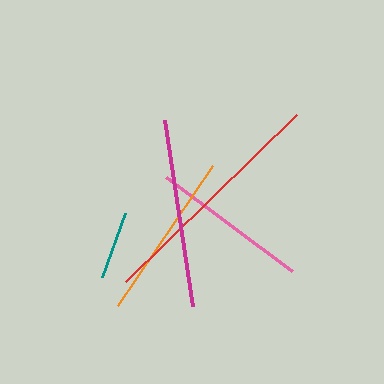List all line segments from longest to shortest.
From longest to shortest: red, magenta, orange, pink, teal.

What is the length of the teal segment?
The teal segment is approximately 68 pixels long.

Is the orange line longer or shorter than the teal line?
The orange line is longer than the teal line.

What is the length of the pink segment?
The pink segment is approximately 157 pixels long.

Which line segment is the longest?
The red line is the longest at approximately 239 pixels.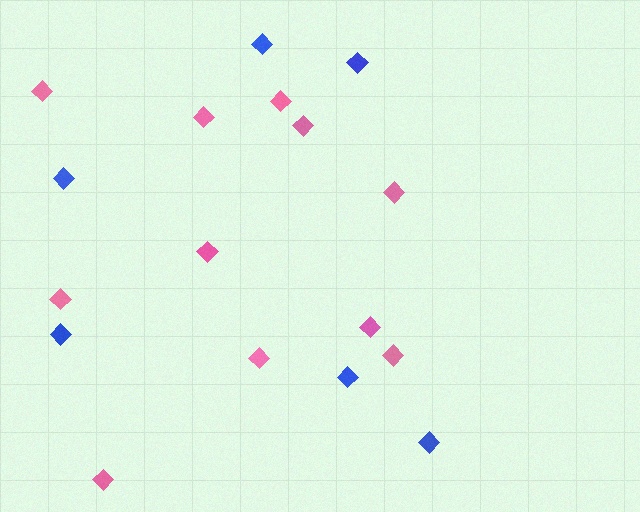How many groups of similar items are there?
There are 2 groups: one group of blue diamonds (6) and one group of pink diamonds (11).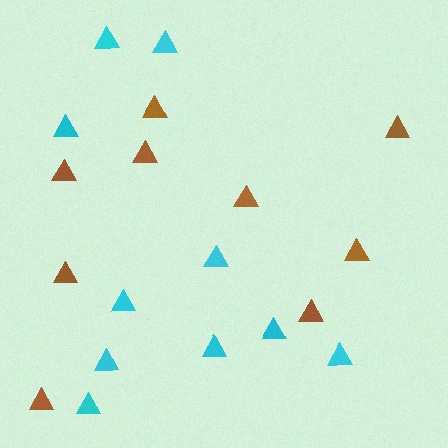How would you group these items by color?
There are 2 groups: one group of brown triangles (9) and one group of cyan triangles (10).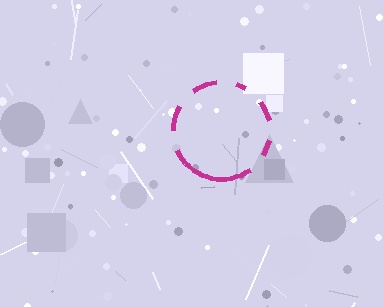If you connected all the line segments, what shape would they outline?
They would outline a circle.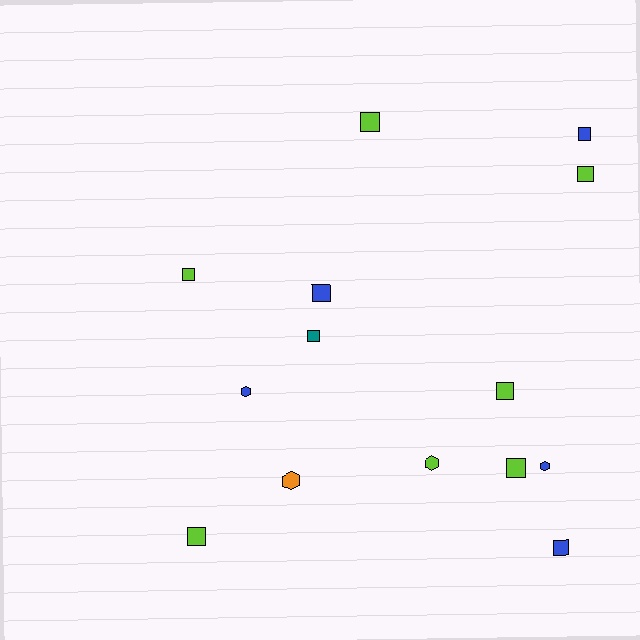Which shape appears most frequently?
Square, with 10 objects.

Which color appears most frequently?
Lime, with 7 objects.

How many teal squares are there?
There is 1 teal square.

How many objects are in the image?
There are 14 objects.